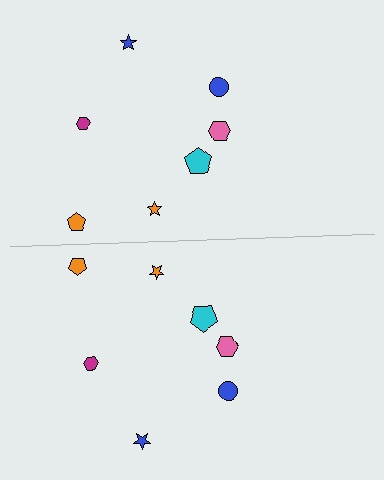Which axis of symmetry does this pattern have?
The pattern has a horizontal axis of symmetry running through the center of the image.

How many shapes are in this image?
There are 14 shapes in this image.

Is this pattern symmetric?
Yes, this pattern has bilateral (reflection) symmetry.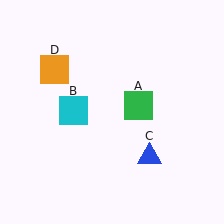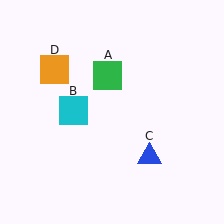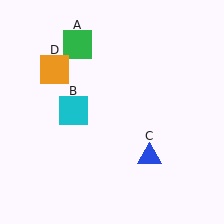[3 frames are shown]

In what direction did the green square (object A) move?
The green square (object A) moved up and to the left.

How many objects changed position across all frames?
1 object changed position: green square (object A).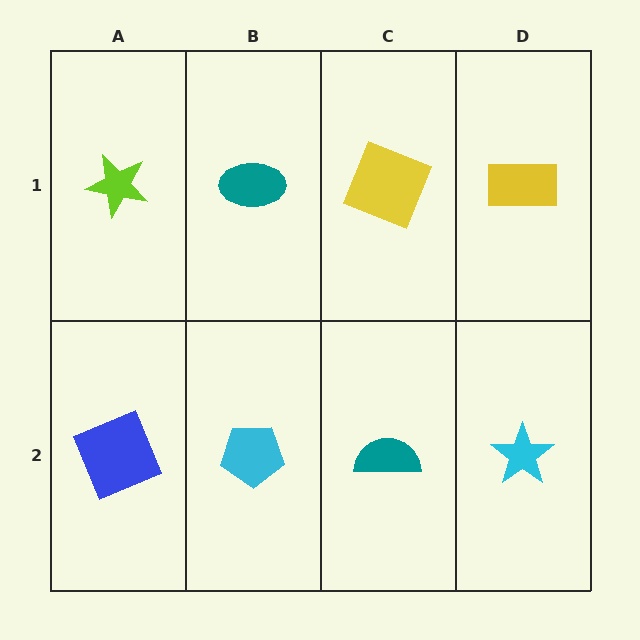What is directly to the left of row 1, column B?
A lime star.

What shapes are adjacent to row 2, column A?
A lime star (row 1, column A), a cyan pentagon (row 2, column B).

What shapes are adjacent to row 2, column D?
A yellow rectangle (row 1, column D), a teal semicircle (row 2, column C).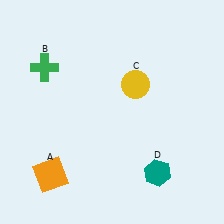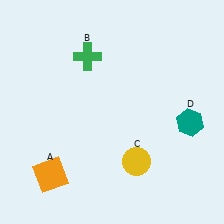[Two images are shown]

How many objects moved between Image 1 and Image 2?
3 objects moved between the two images.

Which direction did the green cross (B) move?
The green cross (B) moved right.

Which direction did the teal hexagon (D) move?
The teal hexagon (D) moved up.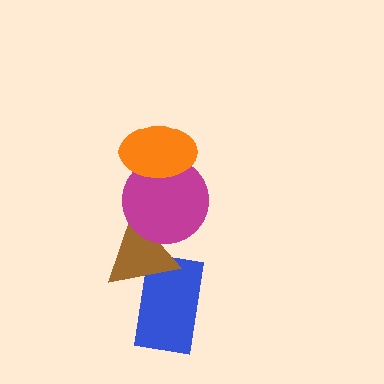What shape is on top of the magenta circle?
The orange ellipse is on top of the magenta circle.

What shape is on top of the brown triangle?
The magenta circle is on top of the brown triangle.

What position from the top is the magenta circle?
The magenta circle is 2nd from the top.